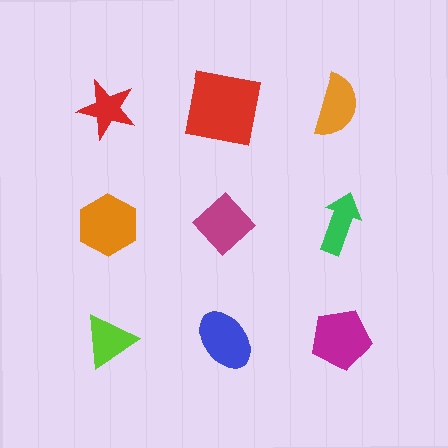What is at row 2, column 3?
A green arrow.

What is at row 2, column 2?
A magenta diamond.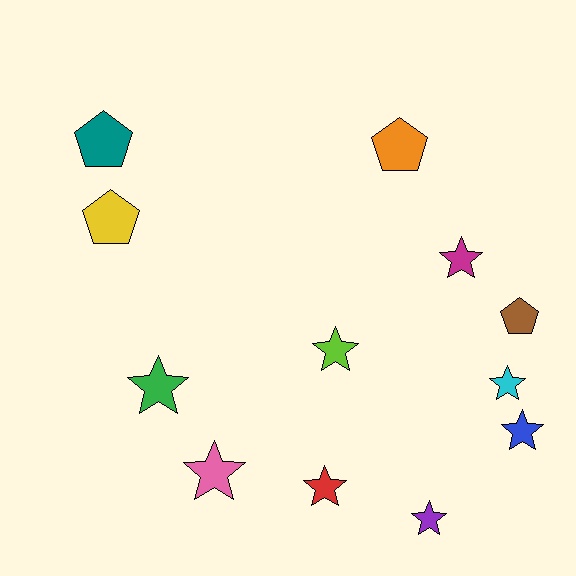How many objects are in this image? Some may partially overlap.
There are 12 objects.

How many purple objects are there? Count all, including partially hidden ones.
There is 1 purple object.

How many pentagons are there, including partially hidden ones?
There are 4 pentagons.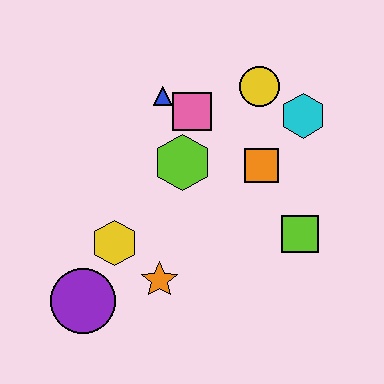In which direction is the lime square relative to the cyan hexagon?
The lime square is below the cyan hexagon.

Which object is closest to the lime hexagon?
The pink square is closest to the lime hexagon.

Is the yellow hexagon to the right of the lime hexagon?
No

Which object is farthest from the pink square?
The purple circle is farthest from the pink square.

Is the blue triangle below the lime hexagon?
No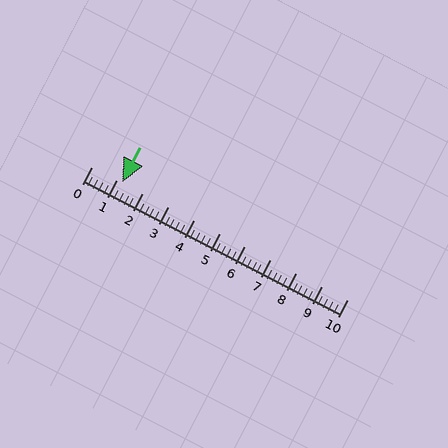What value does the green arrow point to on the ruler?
The green arrow points to approximately 1.2.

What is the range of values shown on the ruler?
The ruler shows values from 0 to 10.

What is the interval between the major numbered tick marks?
The major tick marks are spaced 1 units apart.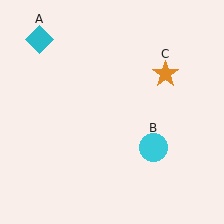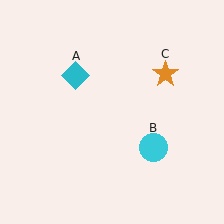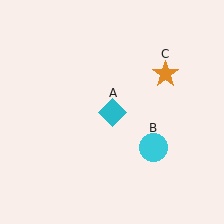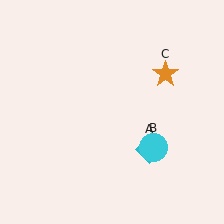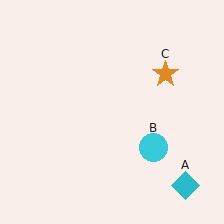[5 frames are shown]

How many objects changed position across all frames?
1 object changed position: cyan diamond (object A).